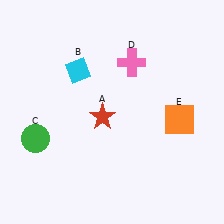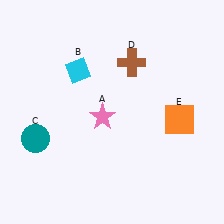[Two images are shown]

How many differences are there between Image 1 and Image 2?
There are 3 differences between the two images.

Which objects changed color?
A changed from red to pink. C changed from green to teal. D changed from pink to brown.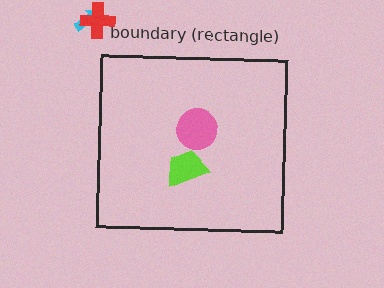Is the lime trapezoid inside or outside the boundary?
Inside.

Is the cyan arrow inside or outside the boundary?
Outside.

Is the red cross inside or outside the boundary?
Outside.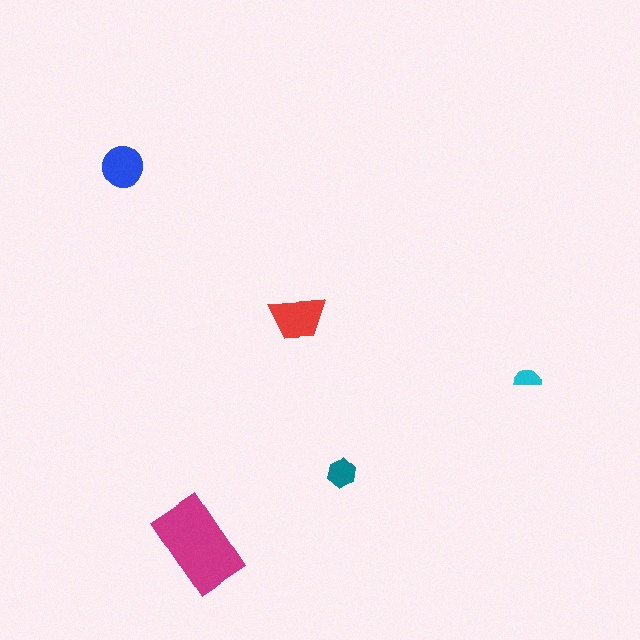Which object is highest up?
The blue circle is topmost.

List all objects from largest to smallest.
The magenta rectangle, the red trapezoid, the blue circle, the teal hexagon, the cyan semicircle.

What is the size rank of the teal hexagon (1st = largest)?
4th.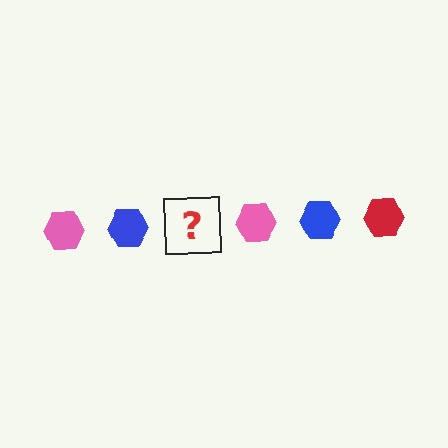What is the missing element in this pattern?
The missing element is a red hexagon.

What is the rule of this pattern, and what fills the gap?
The rule is that the pattern cycles through pink, blue, red hexagons. The gap should be filled with a red hexagon.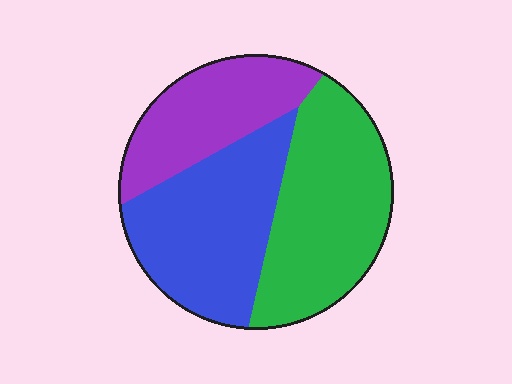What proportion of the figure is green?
Green covers 39% of the figure.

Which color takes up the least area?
Purple, at roughly 25%.